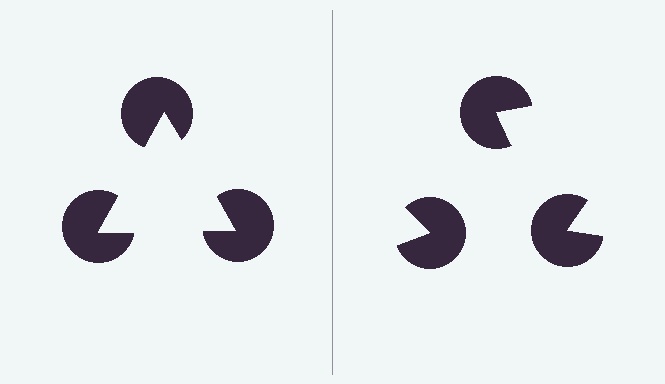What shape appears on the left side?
An illusory triangle.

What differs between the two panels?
The pac-man discs are positioned identically on both sides; only the wedge orientations differ. On the left they align to a triangle; on the right they are misaligned.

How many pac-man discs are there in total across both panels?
6 — 3 on each side.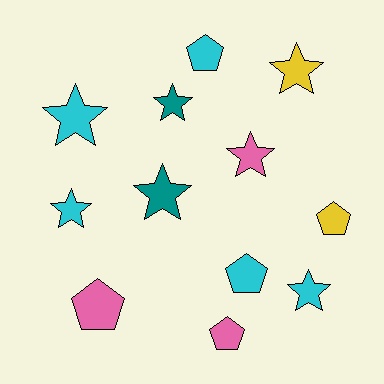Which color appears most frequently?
Cyan, with 5 objects.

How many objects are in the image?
There are 12 objects.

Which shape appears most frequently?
Star, with 7 objects.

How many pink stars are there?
There is 1 pink star.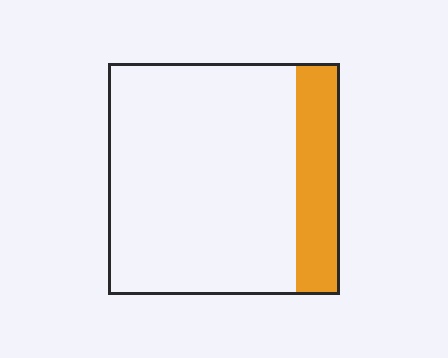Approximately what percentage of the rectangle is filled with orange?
Approximately 20%.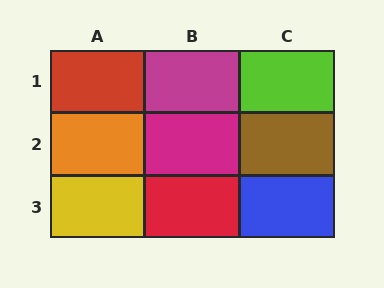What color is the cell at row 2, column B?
Magenta.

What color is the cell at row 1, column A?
Red.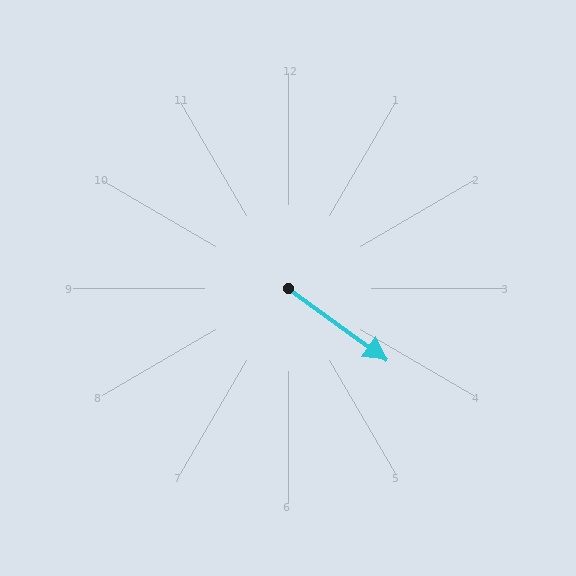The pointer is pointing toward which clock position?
Roughly 4 o'clock.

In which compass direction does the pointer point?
Southeast.